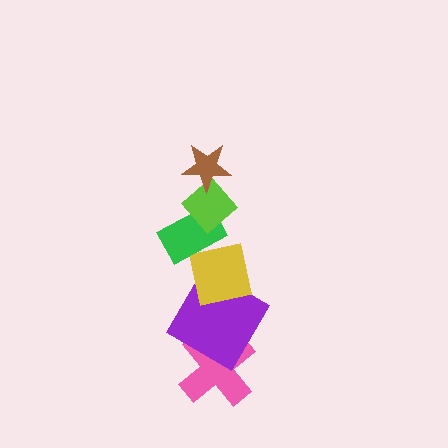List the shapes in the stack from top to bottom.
From top to bottom: the brown star, the lime diamond, the green rectangle, the yellow square, the purple diamond, the pink cross.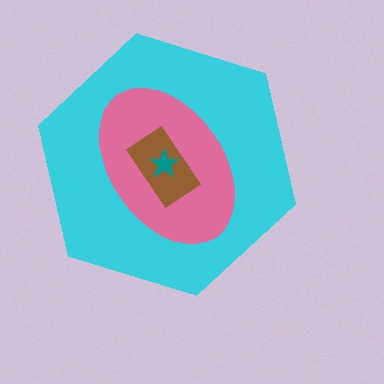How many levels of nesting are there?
4.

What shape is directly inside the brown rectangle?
The teal star.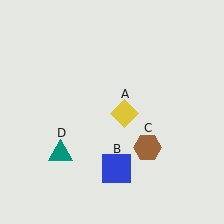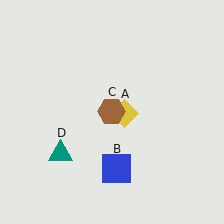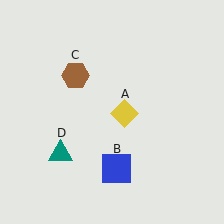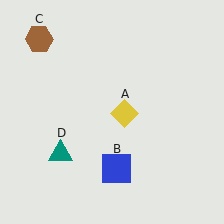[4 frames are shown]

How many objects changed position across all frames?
1 object changed position: brown hexagon (object C).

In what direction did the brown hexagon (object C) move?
The brown hexagon (object C) moved up and to the left.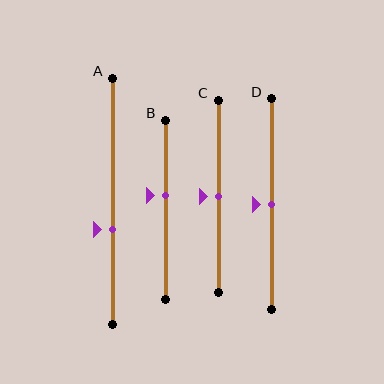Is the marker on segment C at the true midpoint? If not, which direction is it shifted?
Yes, the marker on segment C is at the true midpoint.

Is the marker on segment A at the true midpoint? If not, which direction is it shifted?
No, the marker on segment A is shifted downward by about 11% of the segment length.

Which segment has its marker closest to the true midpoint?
Segment C has its marker closest to the true midpoint.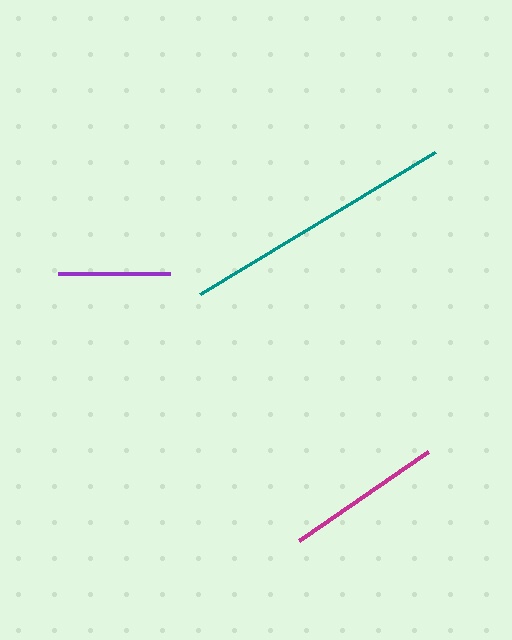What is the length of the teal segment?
The teal segment is approximately 274 pixels long.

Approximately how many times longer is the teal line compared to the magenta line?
The teal line is approximately 1.7 times the length of the magenta line.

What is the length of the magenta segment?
The magenta segment is approximately 157 pixels long.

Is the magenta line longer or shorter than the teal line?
The teal line is longer than the magenta line.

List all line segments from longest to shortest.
From longest to shortest: teal, magenta, purple.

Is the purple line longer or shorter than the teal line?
The teal line is longer than the purple line.